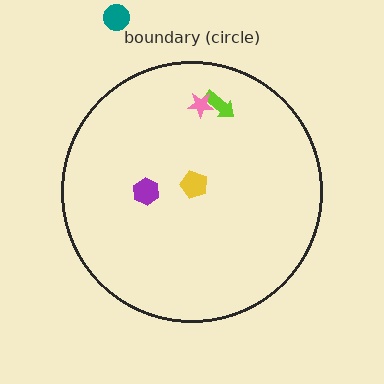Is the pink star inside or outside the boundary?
Inside.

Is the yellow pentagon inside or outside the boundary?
Inside.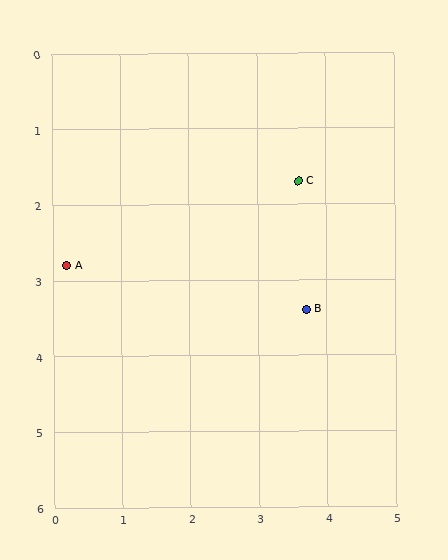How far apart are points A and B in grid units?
Points A and B are about 3.6 grid units apart.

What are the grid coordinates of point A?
Point A is at approximately (0.2, 2.8).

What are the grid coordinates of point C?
Point C is at approximately (3.6, 1.7).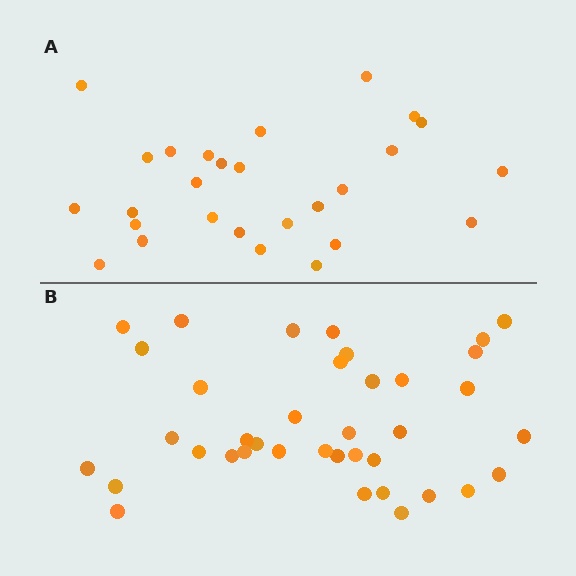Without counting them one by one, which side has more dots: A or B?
Region B (the bottom region) has more dots.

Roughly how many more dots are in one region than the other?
Region B has roughly 12 or so more dots than region A.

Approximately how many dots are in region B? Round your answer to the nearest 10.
About 40 dots. (The exact count is 38, which rounds to 40.)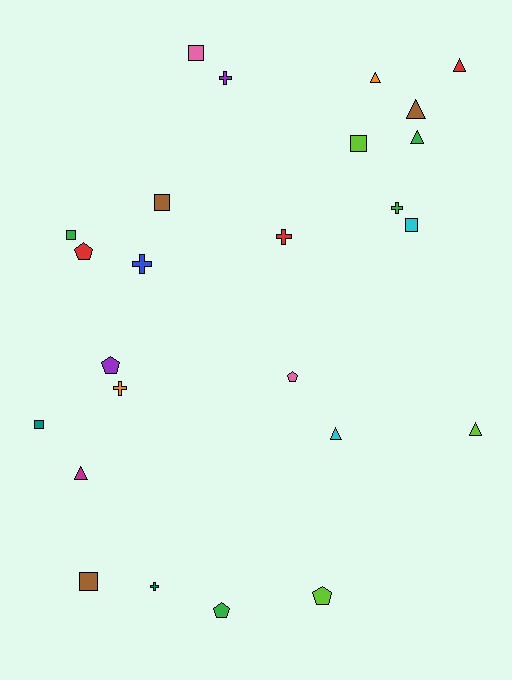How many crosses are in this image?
There are 6 crosses.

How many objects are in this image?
There are 25 objects.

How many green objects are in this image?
There are 4 green objects.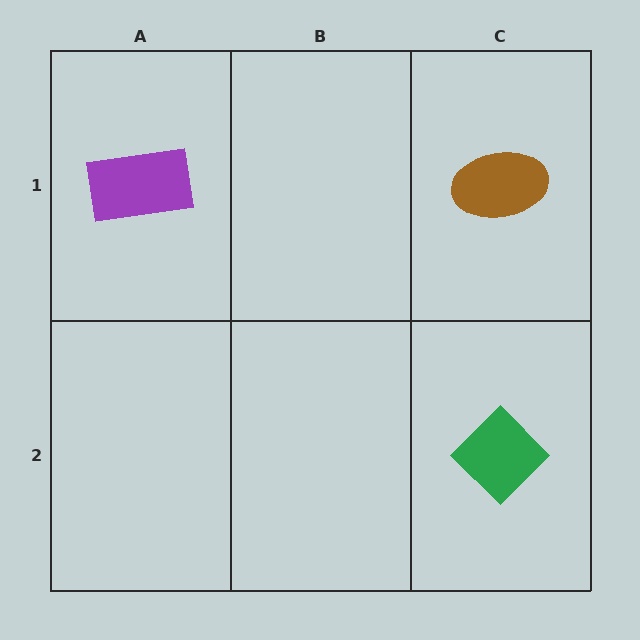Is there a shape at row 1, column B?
No, that cell is empty.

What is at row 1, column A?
A purple rectangle.